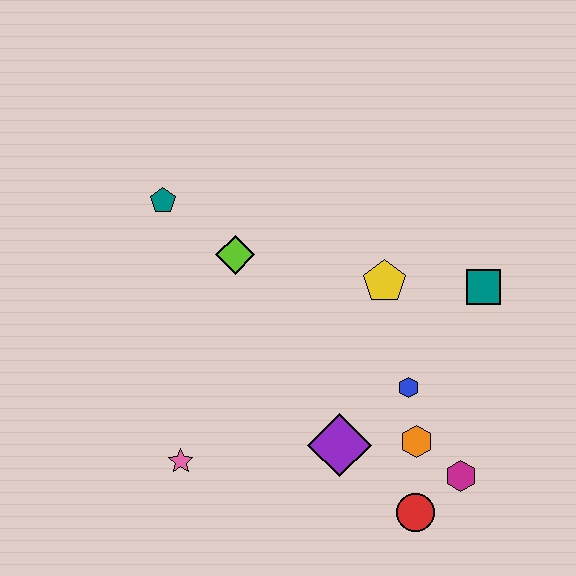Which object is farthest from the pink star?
The teal square is farthest from the pink star.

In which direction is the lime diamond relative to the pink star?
The lime diamond is above the pink star.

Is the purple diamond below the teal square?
Yes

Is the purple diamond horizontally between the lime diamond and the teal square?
Yes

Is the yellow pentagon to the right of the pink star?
Yes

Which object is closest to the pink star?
The purple diamond is closest to the pink star.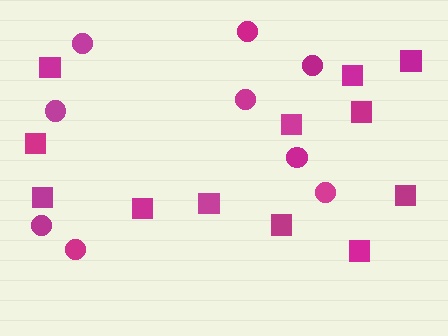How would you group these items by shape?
There are 2 groups: one group of squares (12) and one group of circles (9).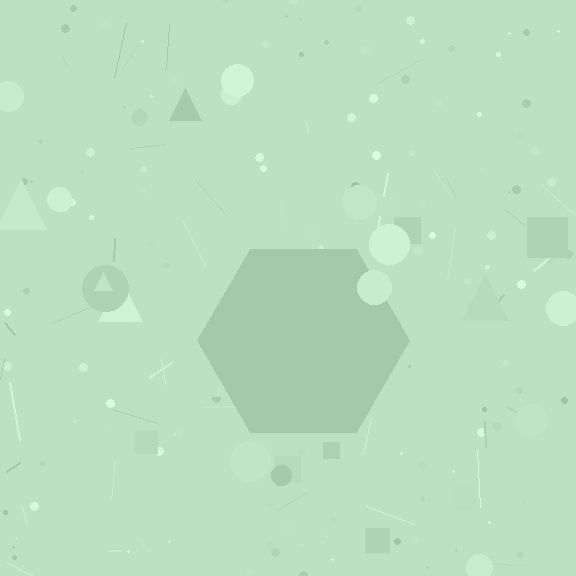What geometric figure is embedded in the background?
A hexagon is embedded in the background.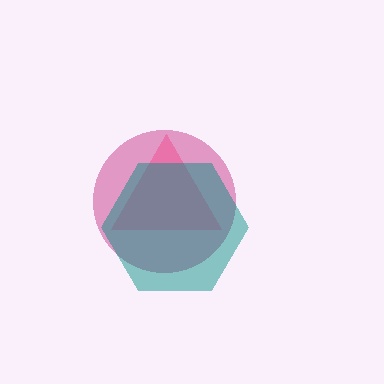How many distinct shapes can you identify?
There are 3 distinct shapes: a magenta circle, a pink triangle, a teal hexagon.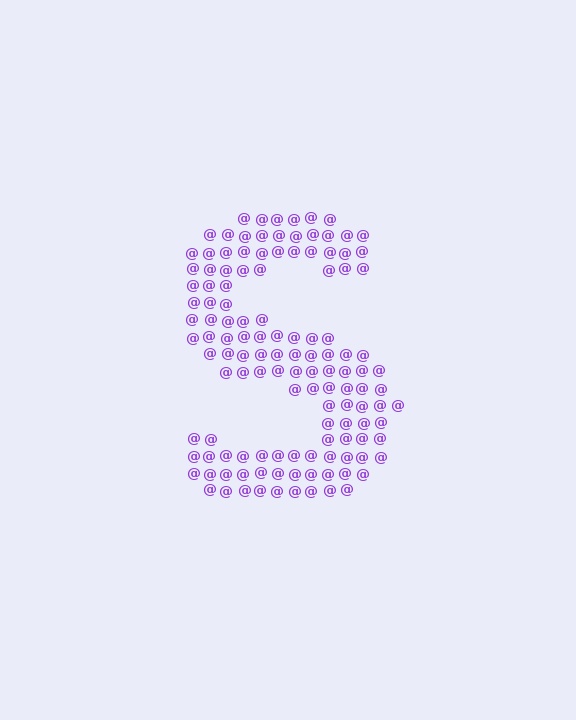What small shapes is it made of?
It is made of small at signs.